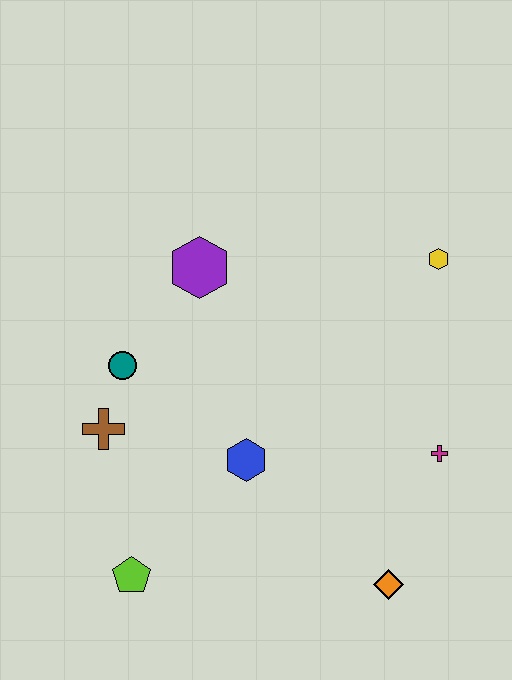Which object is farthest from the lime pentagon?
The yellow hexagon is farthest from the lime pentagon.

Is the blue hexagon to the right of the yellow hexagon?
No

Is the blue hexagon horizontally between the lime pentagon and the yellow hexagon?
Yes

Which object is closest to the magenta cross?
The orange diamond is closest to the magenta cross.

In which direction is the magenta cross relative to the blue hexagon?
The magenta cross is to the right of the blue hexagon.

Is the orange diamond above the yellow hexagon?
No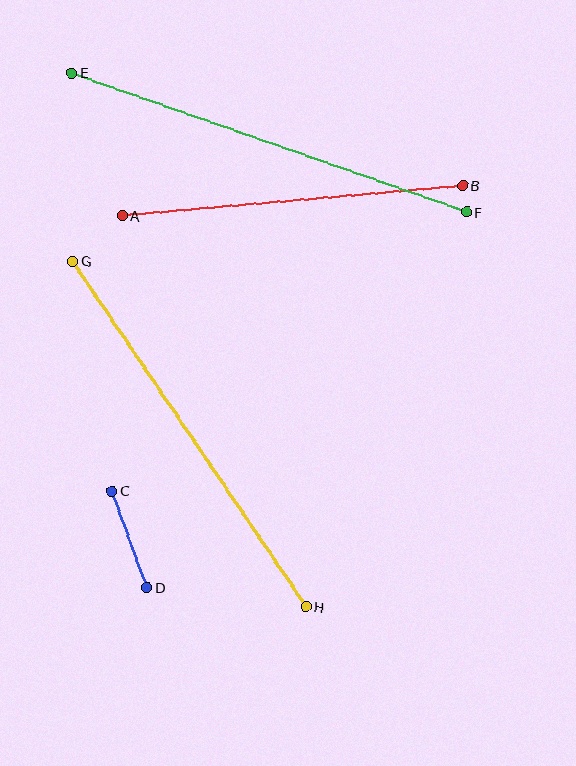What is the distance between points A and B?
The distance is approximately 342 pixels.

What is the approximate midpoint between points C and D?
The midpoint is at approximately (130, 539) pixels.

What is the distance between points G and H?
The distance is approximately 417 pixels.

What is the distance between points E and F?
The distance is approximately 419 pixels.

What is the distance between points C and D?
The distance is approximately 102 pixels.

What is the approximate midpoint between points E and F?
The midpoint is at approximately (269, 143) pixels.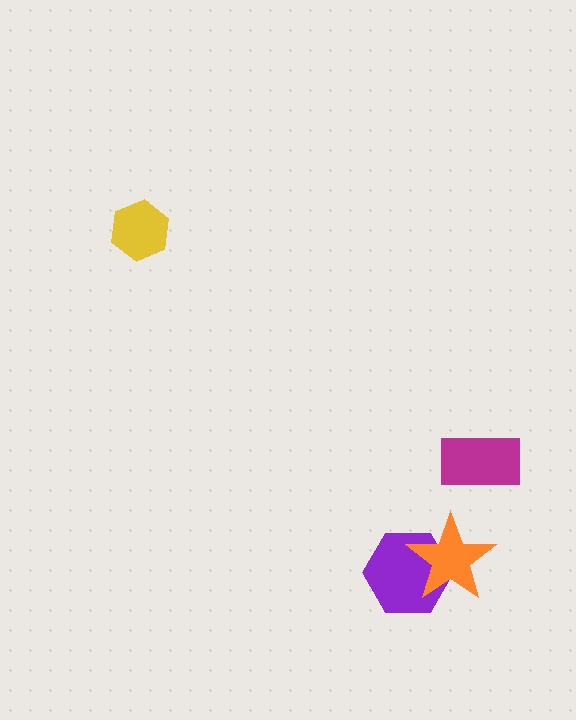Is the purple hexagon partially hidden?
Yes, it is partially covered by another shape.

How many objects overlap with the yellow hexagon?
0 objects overlap with the yellow hexagon.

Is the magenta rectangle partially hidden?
No, no other shape covers it.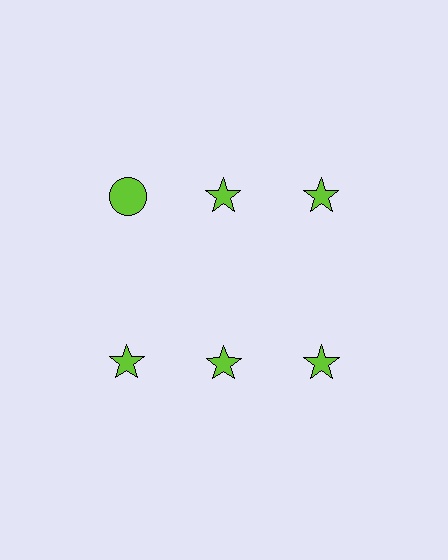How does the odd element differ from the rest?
It has a different shape: circle instead of star.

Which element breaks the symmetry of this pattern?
The lime circle in the top row, leftmost column breaks the symmetry. All other shapes are lime stars.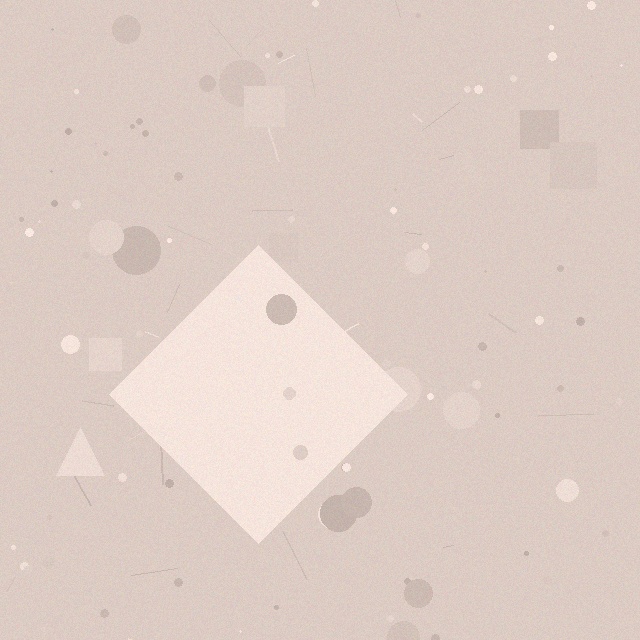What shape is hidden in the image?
A diamond is hidden in the image.